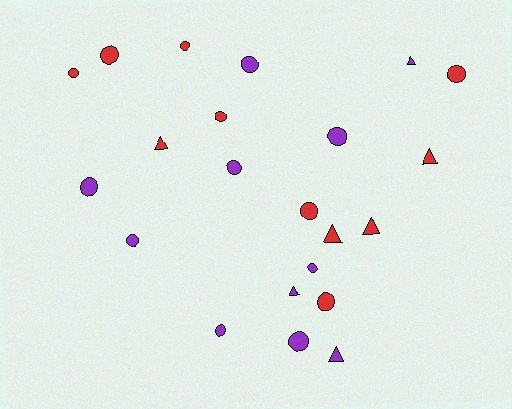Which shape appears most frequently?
Circle, with 15 objects.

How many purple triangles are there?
There are 3 purple triangles.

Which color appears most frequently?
Red, with 11 objects.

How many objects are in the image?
There are 22 objects.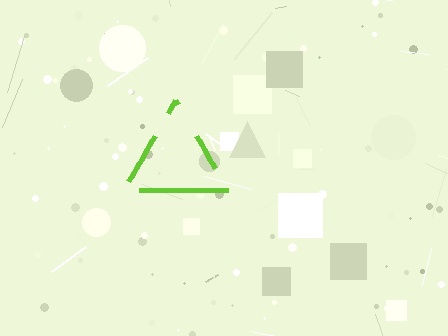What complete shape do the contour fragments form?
The contour fragments form a triangle.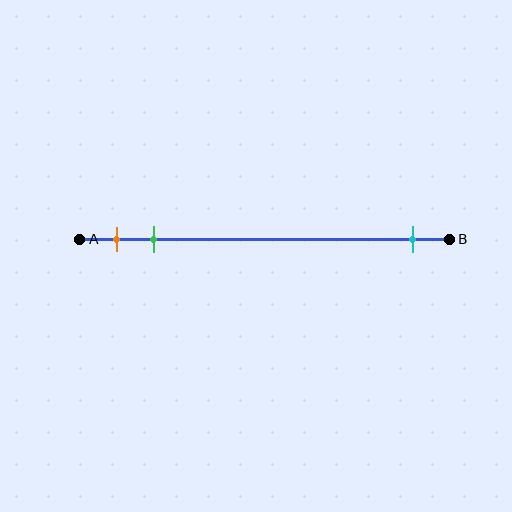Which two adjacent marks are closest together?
The orange and green marks are the closest adjacent pair.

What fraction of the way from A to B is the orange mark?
The orange mark is approximately 10% (0.1) of the way from A to B.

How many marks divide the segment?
There are 3 marks dividing the segment.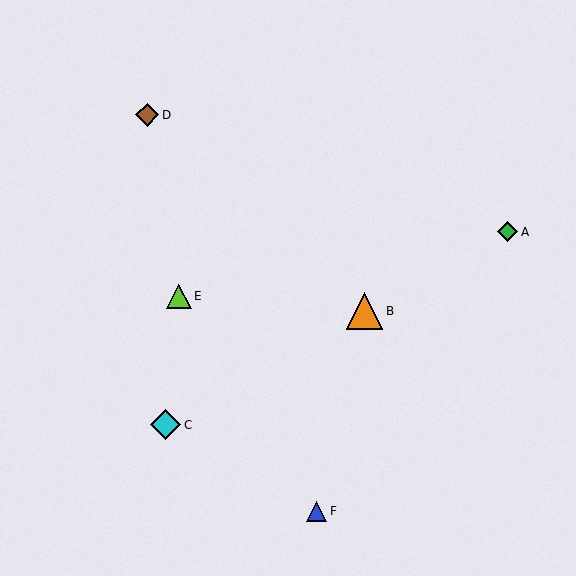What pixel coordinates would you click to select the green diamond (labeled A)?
Click at (508, 232) to select the green diamond A.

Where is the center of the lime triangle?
The center of the lime triangle is at (179, 296).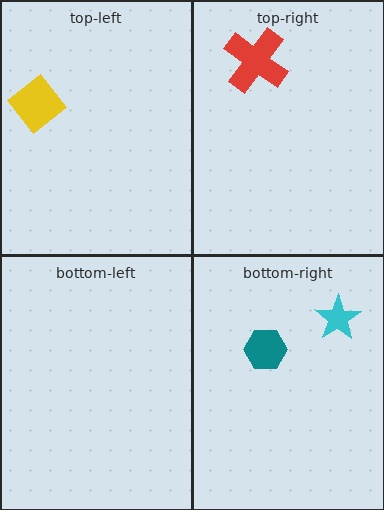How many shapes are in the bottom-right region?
2.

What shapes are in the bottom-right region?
The teal hexagon, the cyan star.